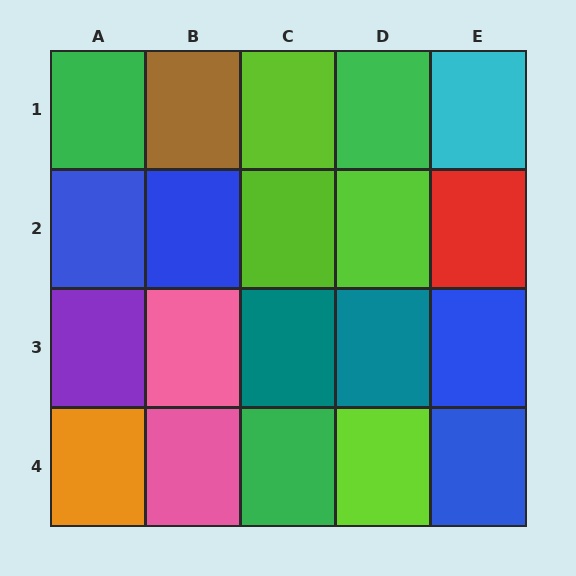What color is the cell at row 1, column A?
Green.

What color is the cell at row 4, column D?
Lime.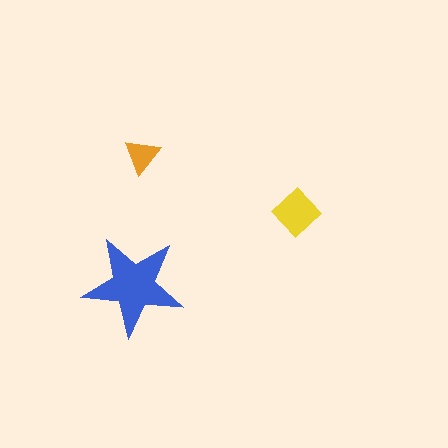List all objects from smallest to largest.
The orange triangle, the yellow diamond, the blue star.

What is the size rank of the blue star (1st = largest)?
1st.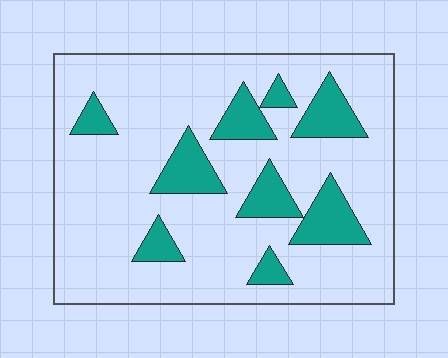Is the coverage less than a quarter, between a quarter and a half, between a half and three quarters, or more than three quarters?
Less than a quarter.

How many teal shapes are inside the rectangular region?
9.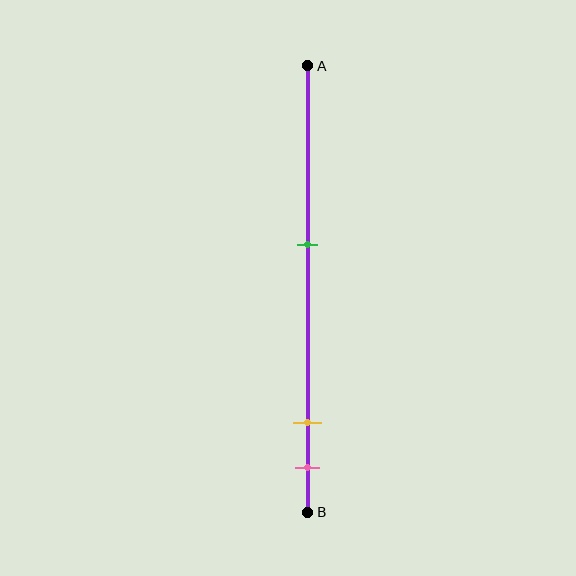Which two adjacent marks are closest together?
The yellow and pink marks are the closest adjacent pair.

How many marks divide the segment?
There are 3 marks dividing the segment.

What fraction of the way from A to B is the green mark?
The green mark is approximately 40% (0.4) of the way from A to B.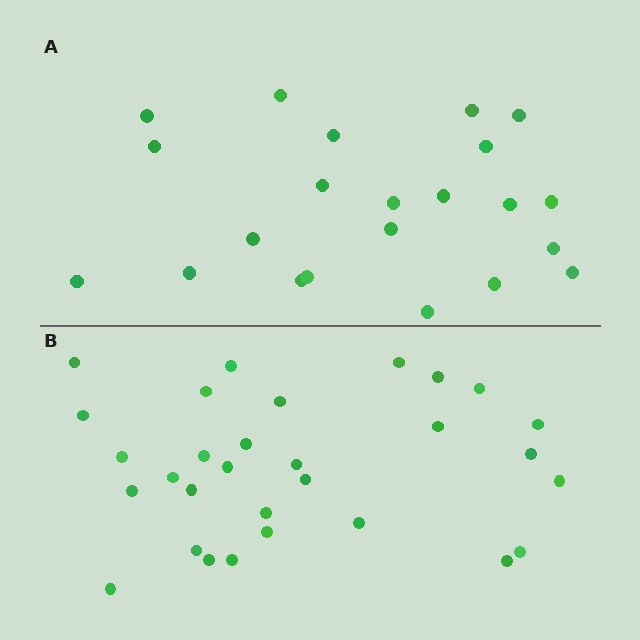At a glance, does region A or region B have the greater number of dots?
Region B (the bottom region) has more dots.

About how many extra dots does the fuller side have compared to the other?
Region B has roughly 8 or so more dots than region A.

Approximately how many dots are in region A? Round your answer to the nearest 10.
About 20 dots. (The exact count is 22, which rounds to 20.)